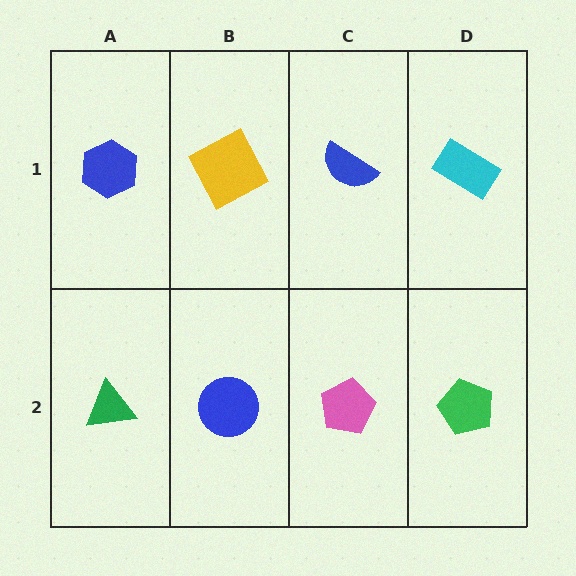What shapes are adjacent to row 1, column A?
A green triangle (row 2, column A), a yellow square (row 1, column B).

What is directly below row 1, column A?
A green triangle.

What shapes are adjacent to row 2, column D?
A cyan rectangle (row 1, column D), a pink pentagon (row 2, column C).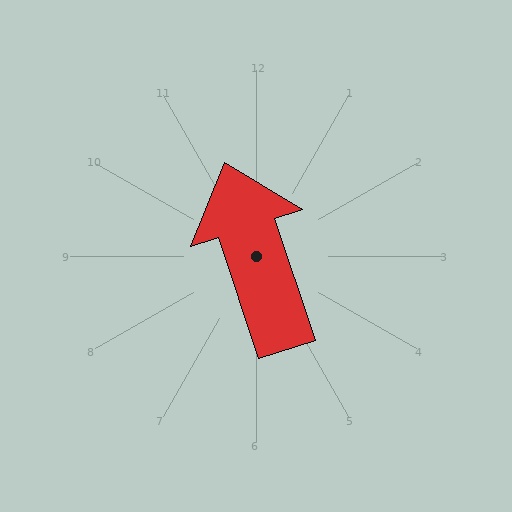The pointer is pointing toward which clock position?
Roughly 11 o'clock.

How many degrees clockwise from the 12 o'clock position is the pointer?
Approximately 342 degrees.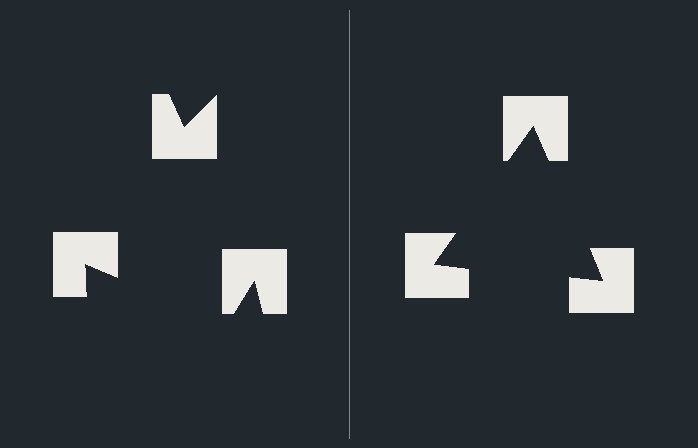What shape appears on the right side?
An illusory triangle.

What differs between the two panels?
The notched squares are positioned identically on both sides; only the wedge orientations differ. On the right they align to a triangle; on the left they are misaligned.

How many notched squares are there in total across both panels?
6 — 3 on each side.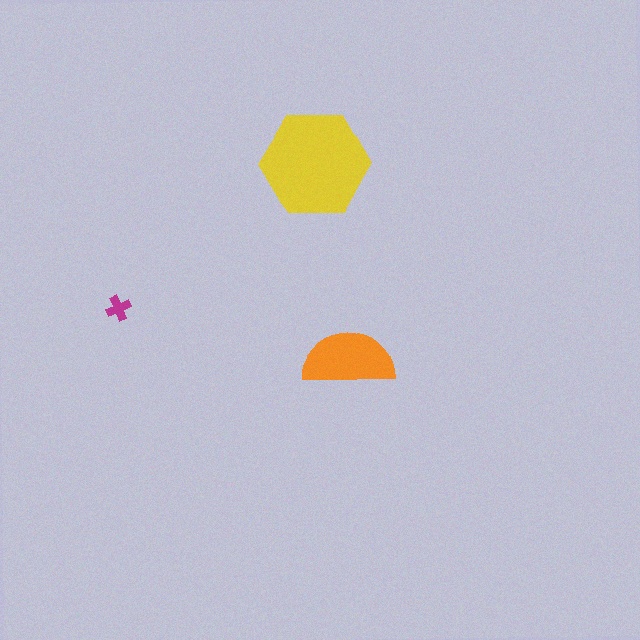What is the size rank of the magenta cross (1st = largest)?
3rd.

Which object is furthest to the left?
The magenta cross is leftmost.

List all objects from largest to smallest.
The yellow hexagon, the orange semicircle, the magenta cross.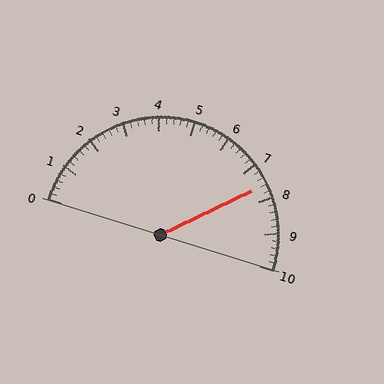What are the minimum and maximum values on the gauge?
The gauge ranges from 0 to 10.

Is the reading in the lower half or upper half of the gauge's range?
The reading is in the upper half of the range (0 to 10).